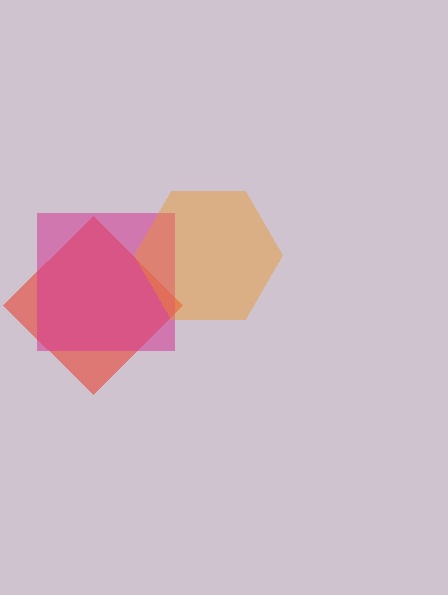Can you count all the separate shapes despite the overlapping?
Yes, there are 3 separate shapes.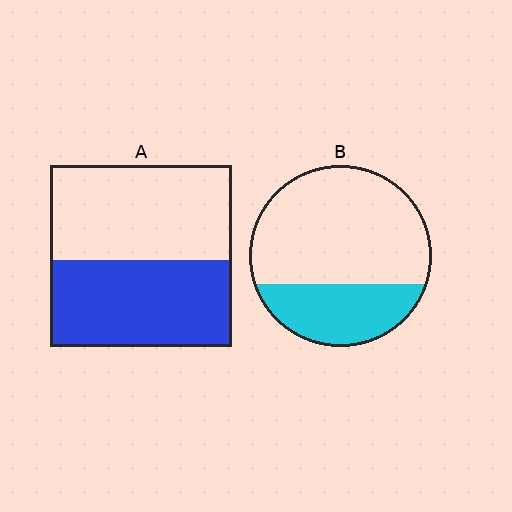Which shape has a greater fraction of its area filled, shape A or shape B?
Shape A.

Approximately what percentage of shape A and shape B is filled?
A is approximately 50% and B is approximately 30%.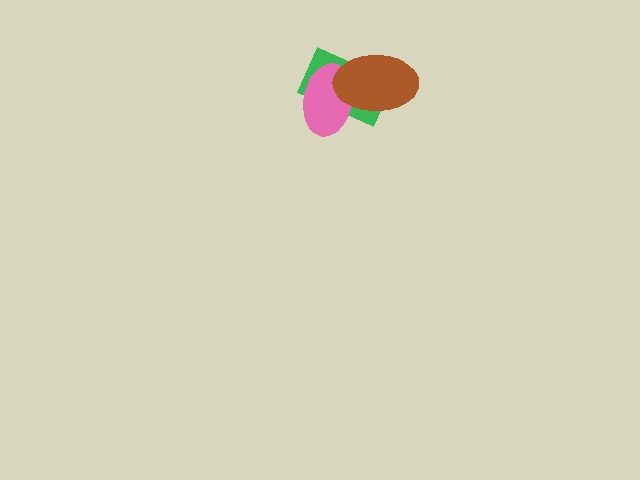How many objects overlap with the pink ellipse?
2 objects overlap with the pink ellipse.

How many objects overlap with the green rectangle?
2 objects overlap with the green rectangle.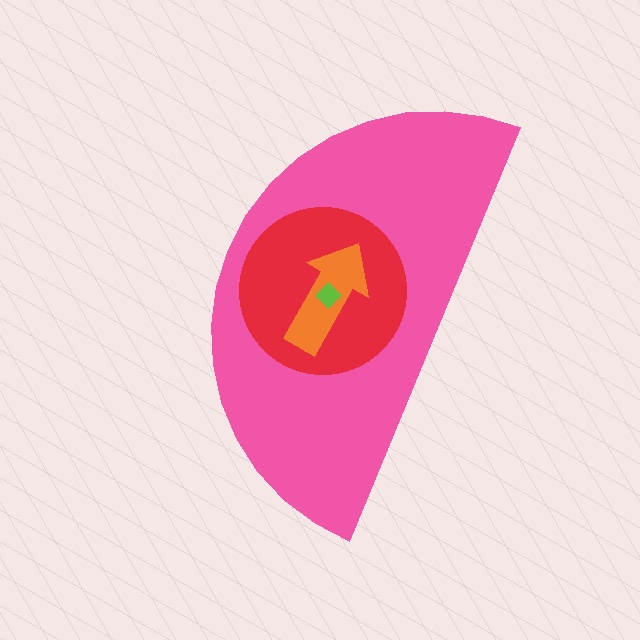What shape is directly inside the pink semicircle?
The red circle.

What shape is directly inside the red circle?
The orange arrow.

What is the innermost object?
The lime diamond.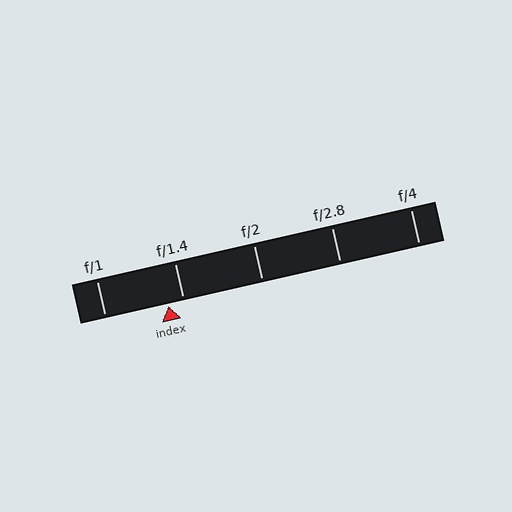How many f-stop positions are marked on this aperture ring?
There are 5 f-stop positions marked.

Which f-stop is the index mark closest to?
The index mark is closest to f/1.4.